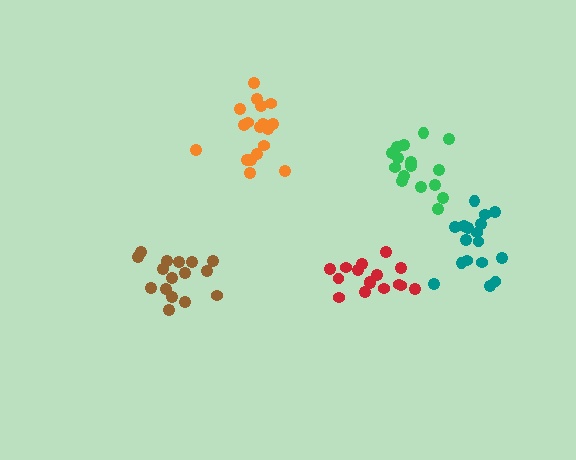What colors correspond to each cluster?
The clusters are colored: brown, teal, red, orange, green.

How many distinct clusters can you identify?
There are 5 distinct clusters.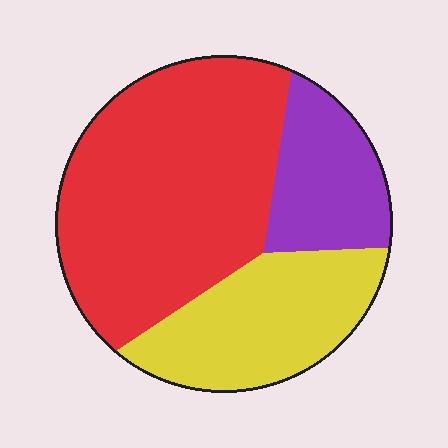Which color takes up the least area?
Purple, at roughly 20%.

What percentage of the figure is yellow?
Yellow takes up about one quarter (1/4) of the figure.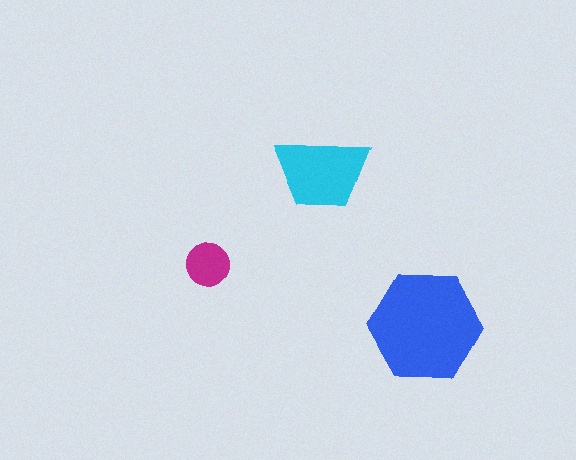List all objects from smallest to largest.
The magenta circle, the cyan trapezoid, the blue hexagon.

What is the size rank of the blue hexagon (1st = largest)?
1st.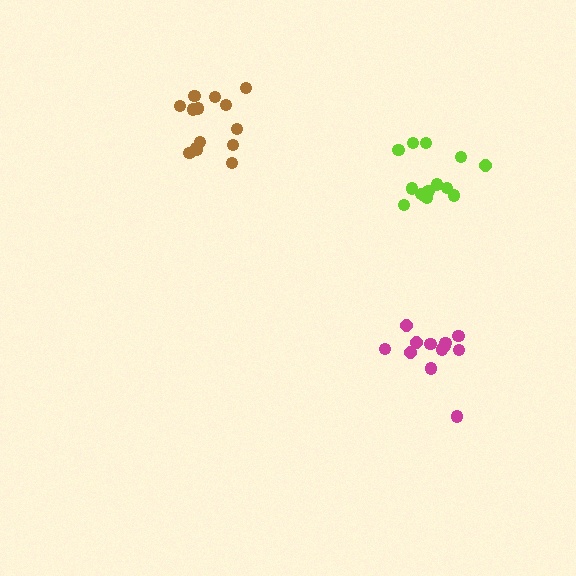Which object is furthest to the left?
The brown cluster is leftmost.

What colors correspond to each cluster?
The clusters are colored: lime, magenta, brown.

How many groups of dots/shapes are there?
There are 3 groups.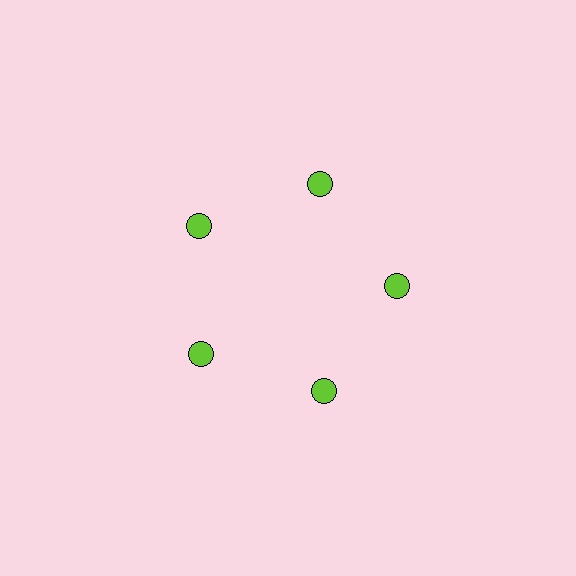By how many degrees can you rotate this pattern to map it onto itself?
The pattern maps onto itself every 72 degrees of rotation.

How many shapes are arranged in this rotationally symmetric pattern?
There are 5 shapes, arranged in 5 groups of 1.